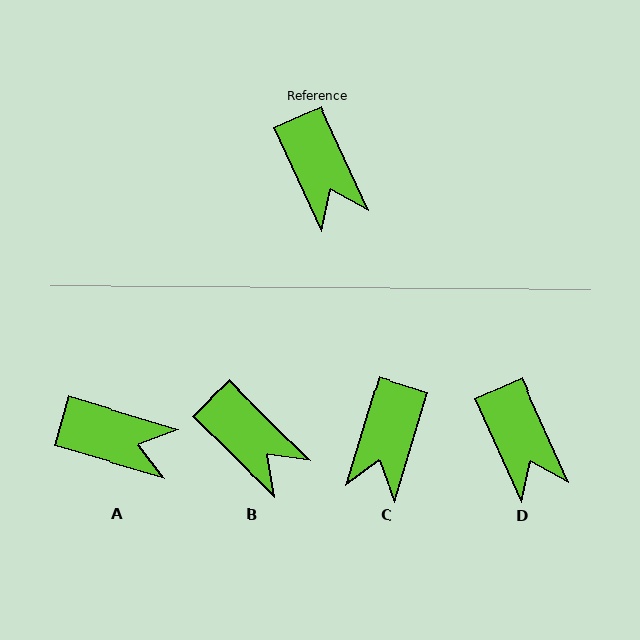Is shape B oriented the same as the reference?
No, it is off by about 21 degrees.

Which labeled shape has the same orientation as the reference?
D.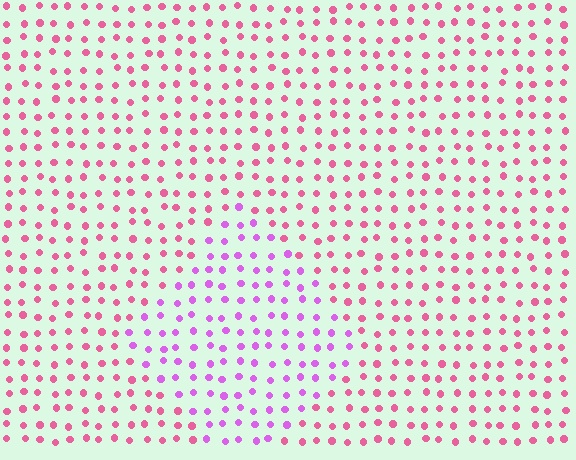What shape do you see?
I see a diamond.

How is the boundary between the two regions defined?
The boundary is defined purely by a slight shift in hue (about 39 degrees). Spacing, size, and orientation are identical on both sides.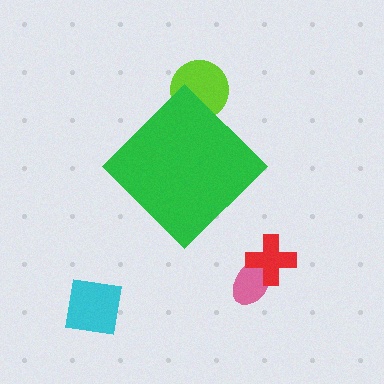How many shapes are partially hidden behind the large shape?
1 shape is partially hidden.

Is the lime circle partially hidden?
Yes, the lime circle is partially hidden behind the green diamond.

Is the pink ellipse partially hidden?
No, the pink ellipse is fully visible.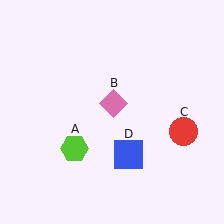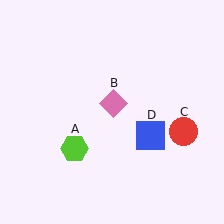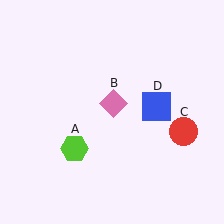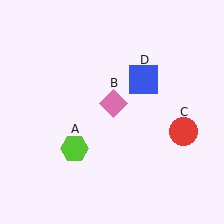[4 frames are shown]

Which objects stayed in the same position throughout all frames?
Lime hexagon (object A) and pink diamond (object B) and red circle (object C) remained stationary.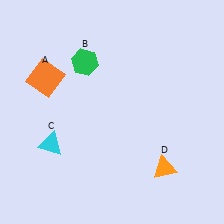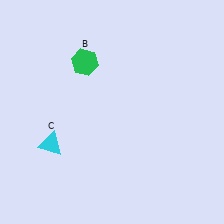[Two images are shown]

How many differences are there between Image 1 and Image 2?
There are 2 differences between the two images.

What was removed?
The orange square (A), the orange triangle (D) were removed in Image 2.